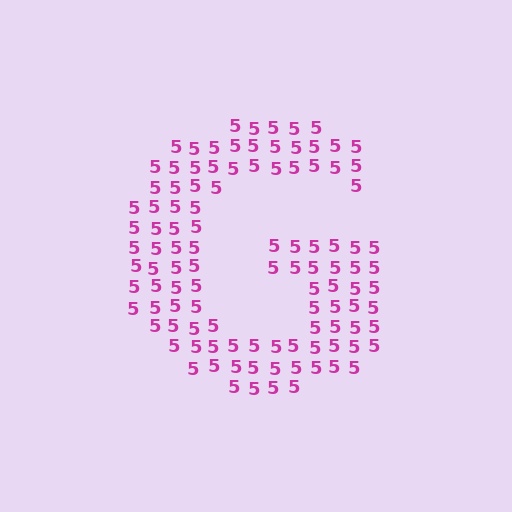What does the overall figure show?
The overall figure shows the letter G.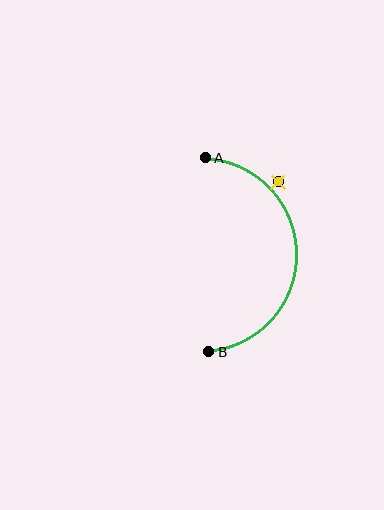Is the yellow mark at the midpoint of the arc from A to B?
No — the yellow mark does not lie on the arc at all. It sits slightly outside the curve.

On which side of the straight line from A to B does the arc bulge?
The arc bulges to the right of the straight line connecting A and B.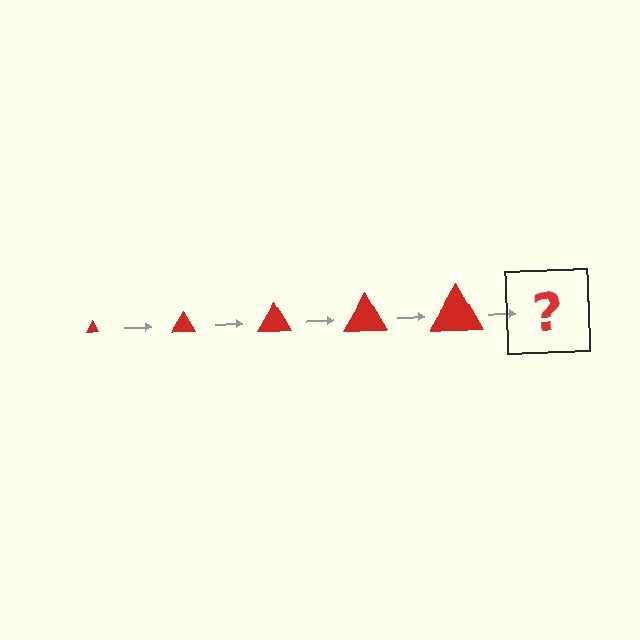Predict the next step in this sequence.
The next step is a red triangle, larger than the previous one.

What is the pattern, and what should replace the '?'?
The pattern is that the triangle gets progressively larger each step. The '?' should be a red triangle, larger than the previous one.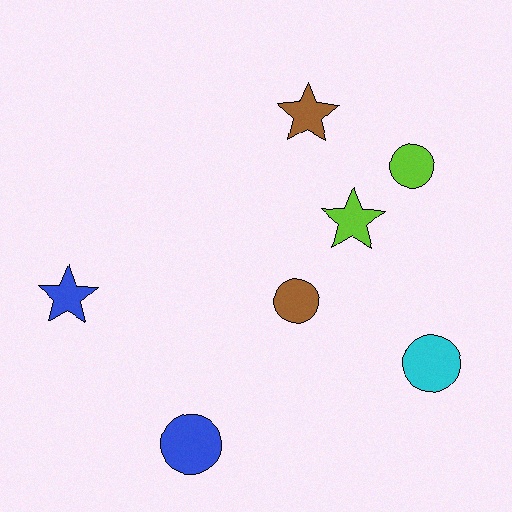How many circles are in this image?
There are 4 circles.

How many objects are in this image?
There are 7 objects.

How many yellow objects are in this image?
There are no yellow objects.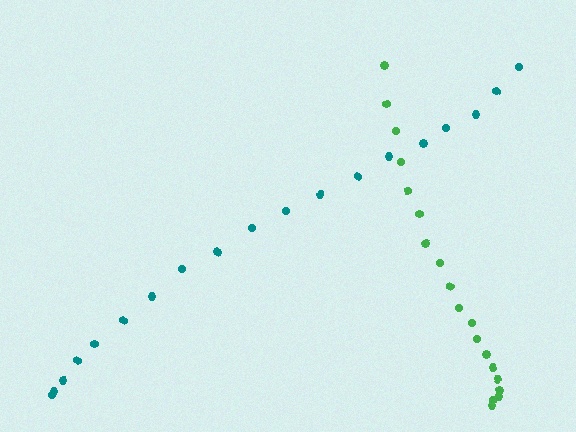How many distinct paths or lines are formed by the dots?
There are 2 distinct paths.